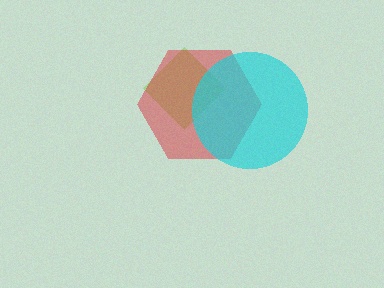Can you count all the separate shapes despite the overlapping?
Yes, there are 3 separate shapes.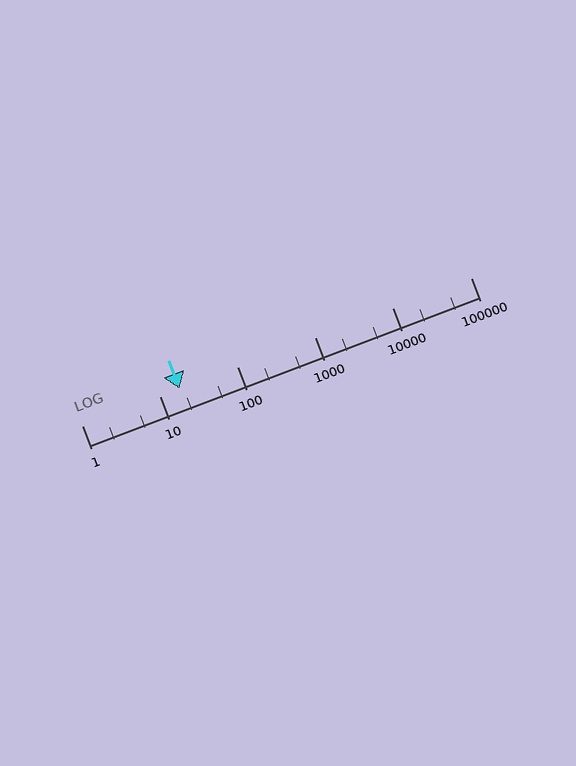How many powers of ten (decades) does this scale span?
The scale spans 5 decades, from 1 to 100000.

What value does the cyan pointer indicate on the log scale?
The pointer indicates approximately 18.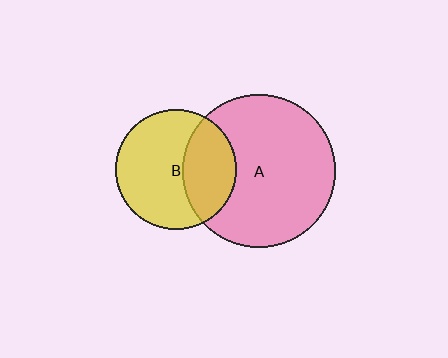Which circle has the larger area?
Circle A (pink).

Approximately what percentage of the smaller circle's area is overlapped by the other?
Approximately 35%.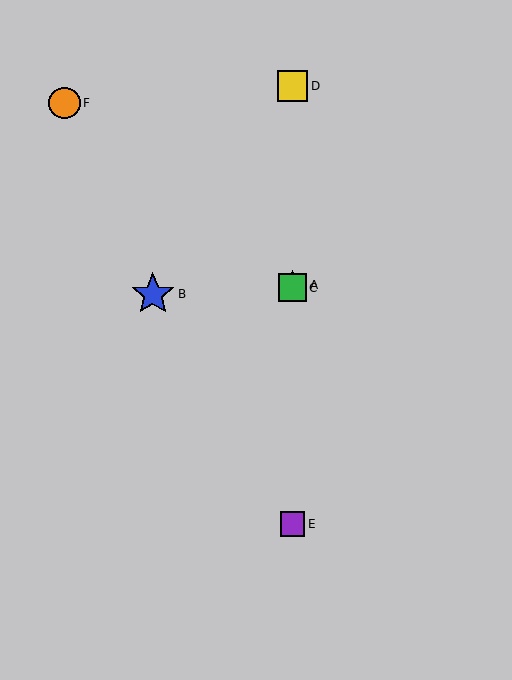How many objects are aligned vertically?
4 objects (A, C, D, E) are aligned vertically.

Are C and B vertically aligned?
No, C is at x≈292 and B is at x≈153.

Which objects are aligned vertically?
Objects A, C, D, E are aligned vertically.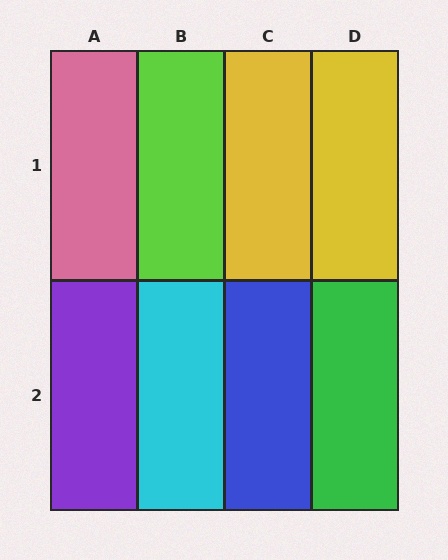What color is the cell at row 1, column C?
Yellow.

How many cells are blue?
1 cell is blue.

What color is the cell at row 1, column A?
Pink.